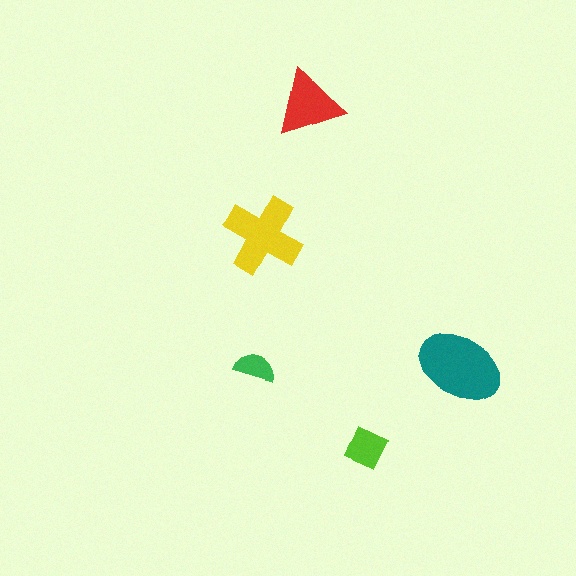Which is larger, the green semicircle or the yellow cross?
The yellow cross.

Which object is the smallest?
The green semicircle.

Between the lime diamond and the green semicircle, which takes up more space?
The lime diamond.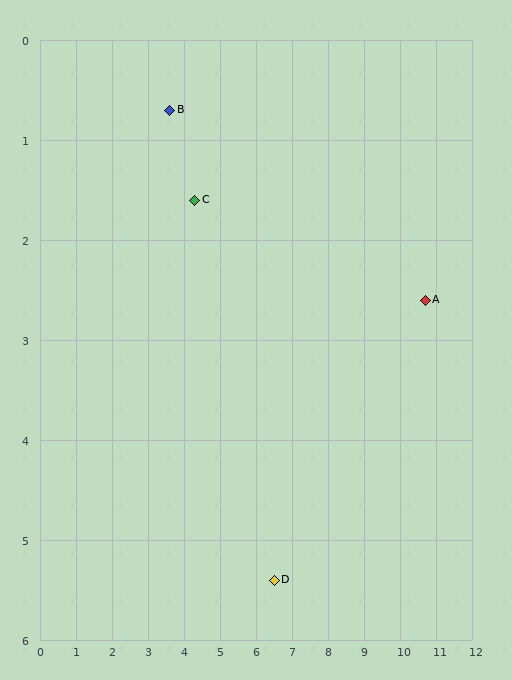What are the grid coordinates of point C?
Point C is at approximately (4.3, 1.6).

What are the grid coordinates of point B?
Point B is at approximately (3.6, 0.7).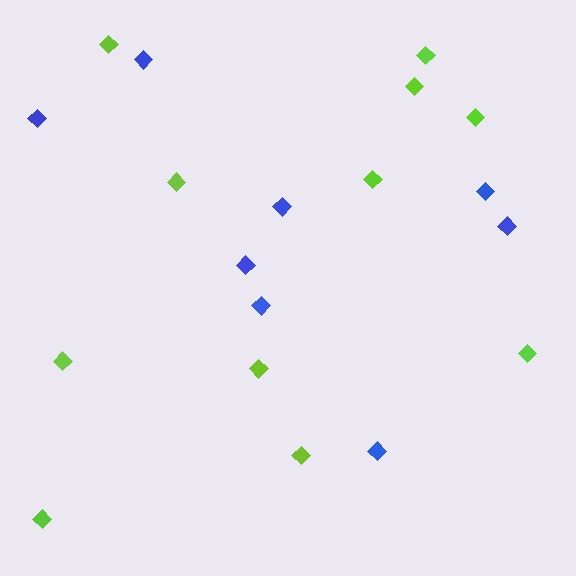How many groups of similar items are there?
There are 2 groups: one group of lime diamonds (11) and one group of blue diamonds (8).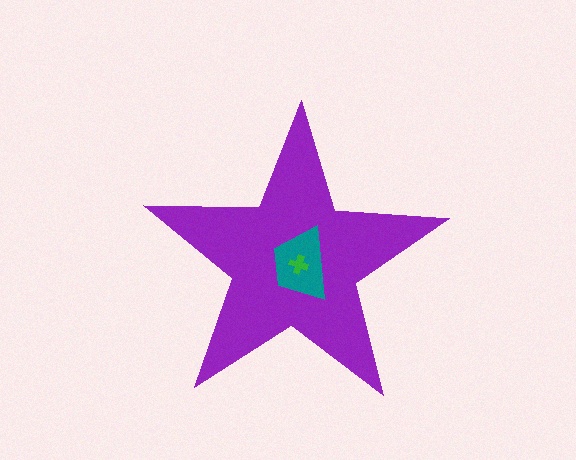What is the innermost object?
The green cross.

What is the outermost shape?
The purple star.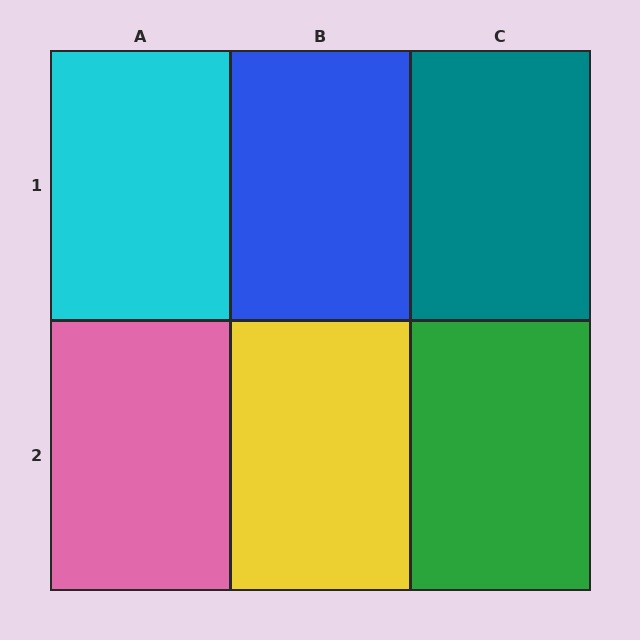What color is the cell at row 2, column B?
Yellow.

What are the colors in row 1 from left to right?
Cyan, blue, teal.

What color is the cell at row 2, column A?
Pink.